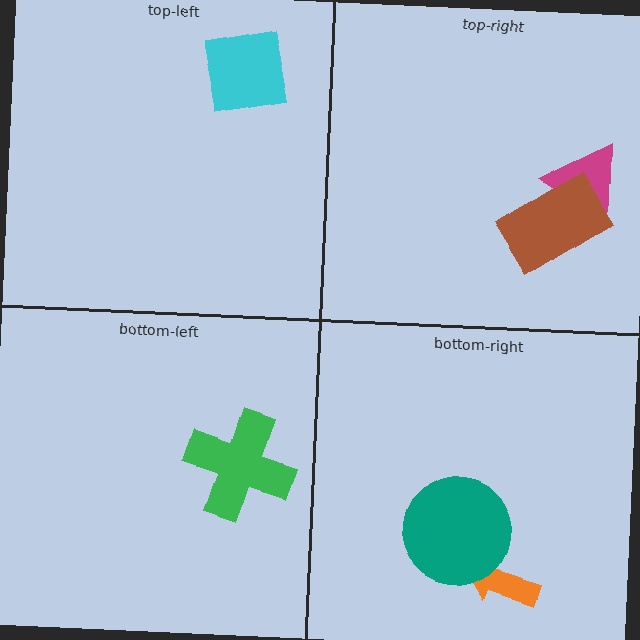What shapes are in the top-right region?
The magenta triangle, the brown rectangle.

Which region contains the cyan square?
The top-left region.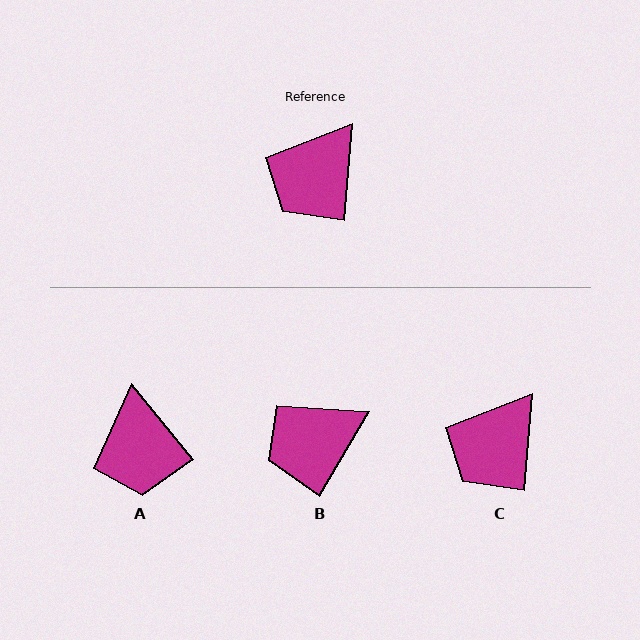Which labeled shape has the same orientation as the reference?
C.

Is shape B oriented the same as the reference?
No, it is off by about 26 degrees.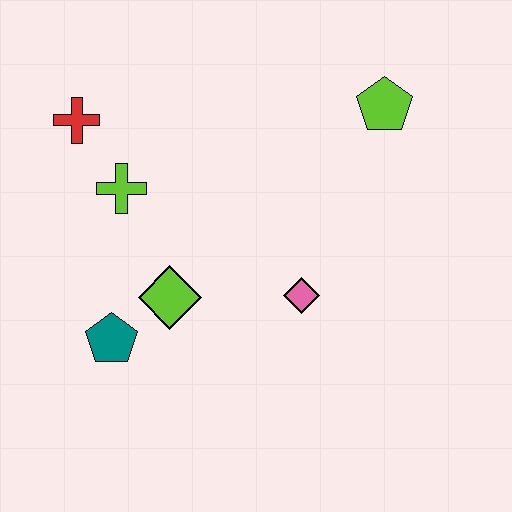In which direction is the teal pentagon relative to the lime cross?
The teal pentagon is below the lime cross.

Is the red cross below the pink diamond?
No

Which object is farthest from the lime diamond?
The lime pentagon is farthest from the lime diamond.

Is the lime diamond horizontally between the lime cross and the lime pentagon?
Yes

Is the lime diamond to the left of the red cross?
No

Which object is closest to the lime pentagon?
The pink diamond is closest to the lime pentagon.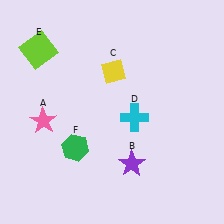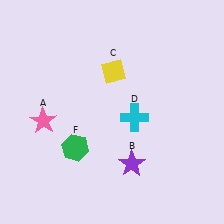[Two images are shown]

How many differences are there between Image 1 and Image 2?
There is 1 difference between the two images.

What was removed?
The lime square (E) was removed in Image 2.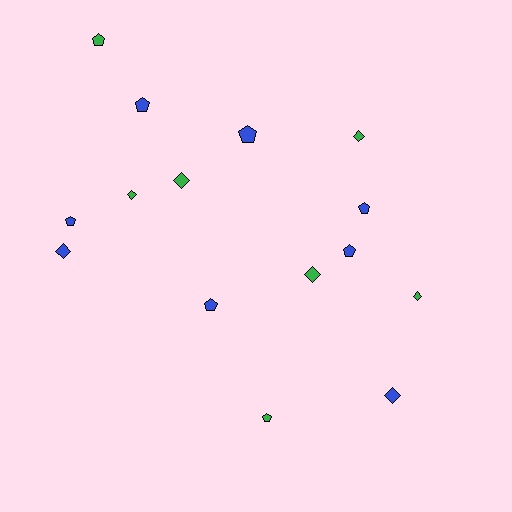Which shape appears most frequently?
Pentagon, with 8 objects.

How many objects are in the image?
There are 15 objects.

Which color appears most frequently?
Blue, with 8 objects.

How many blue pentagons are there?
There are 6 blue pentagons.